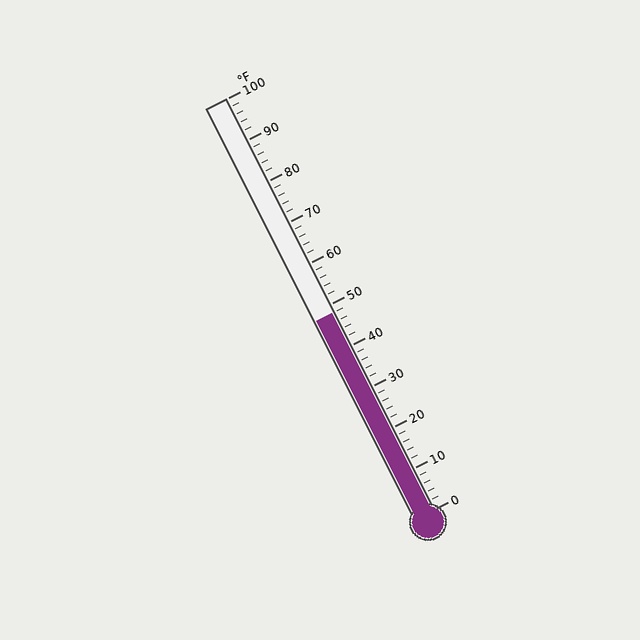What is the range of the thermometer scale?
The thermometer scale ranges from 0°F to 100°F.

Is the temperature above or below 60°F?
The temperature is below 60°F.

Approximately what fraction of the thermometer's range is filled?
The thermometer is filled to approximately 50% of its range.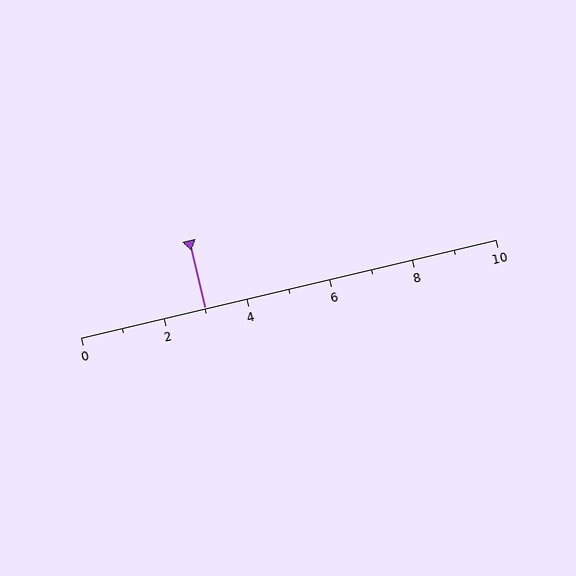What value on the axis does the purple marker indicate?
The marker indicates approximately 3.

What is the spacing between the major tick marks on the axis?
The major ticks are spaced 2 apart.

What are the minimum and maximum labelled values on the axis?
The axis runs from 0 to 10.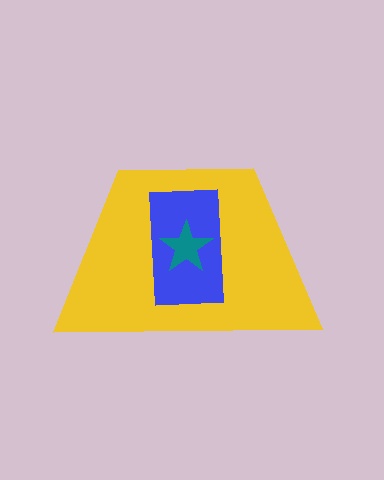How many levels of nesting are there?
3.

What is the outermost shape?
The yellow trapezoid.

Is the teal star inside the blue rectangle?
Yes.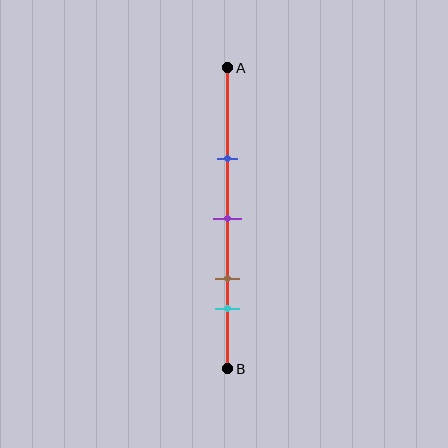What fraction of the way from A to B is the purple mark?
The purple mark is approximately 50% (0.5) of the way from A to B.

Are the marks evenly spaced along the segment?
No, the marks are not evenly spaced.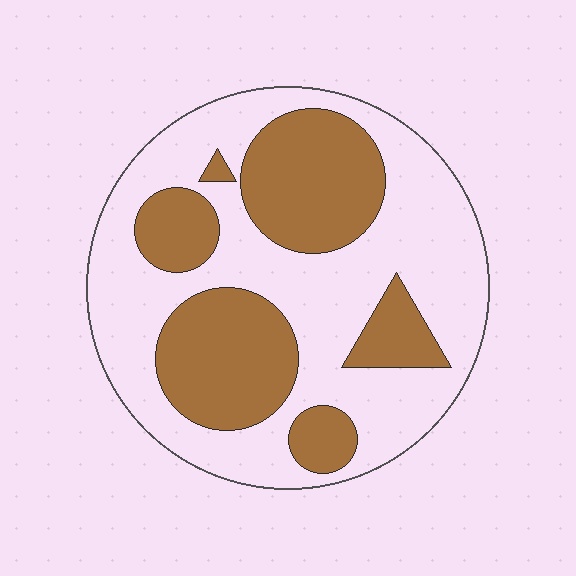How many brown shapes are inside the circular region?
6.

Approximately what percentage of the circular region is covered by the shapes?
Approximately 40%.